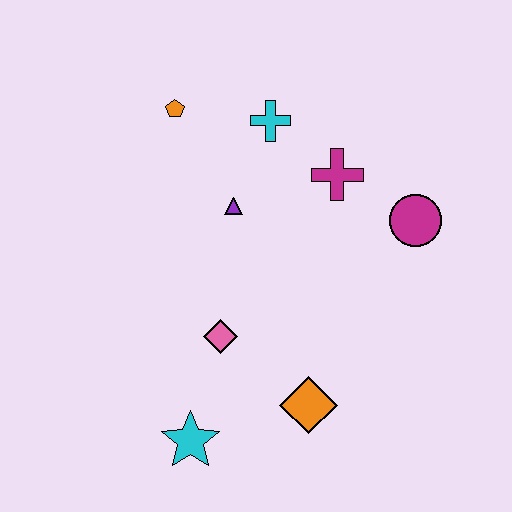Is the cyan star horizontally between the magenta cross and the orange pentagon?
Yes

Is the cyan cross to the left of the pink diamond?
No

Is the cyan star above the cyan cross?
No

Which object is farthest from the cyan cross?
The cyan star is farthest from the cyan cross.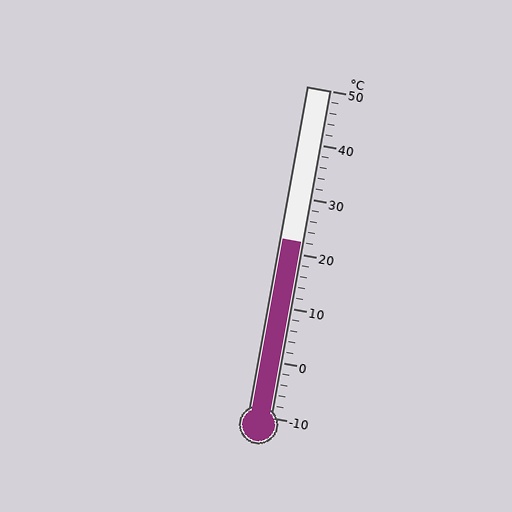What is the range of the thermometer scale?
The thermometer scale ranges from -10°C to 50°C.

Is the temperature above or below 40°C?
The temperature is below 40°C.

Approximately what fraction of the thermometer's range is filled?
The thermometer is filled to approximately 55% of its range.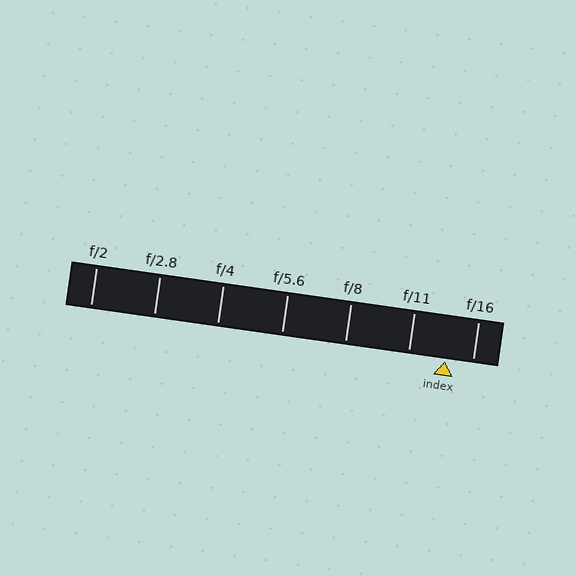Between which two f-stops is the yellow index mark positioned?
The index mark is between f/11 and f/16.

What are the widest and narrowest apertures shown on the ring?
The widest aperture shown is f/2 and the narrowest is f/16.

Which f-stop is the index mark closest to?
The index mark is closest to f/16.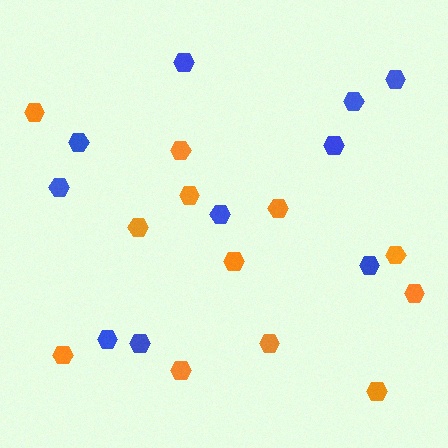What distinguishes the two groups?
There are 2 groups: one group of blue hexagons (10) and one group of orange hexagons (12).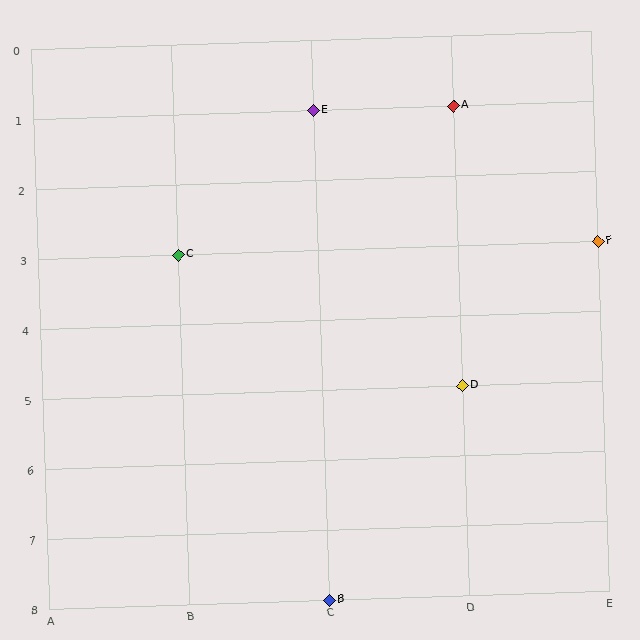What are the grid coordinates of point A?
Point A is at grid coordinates (D, 1).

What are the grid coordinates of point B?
Point B is at grid coordinates (C, 8).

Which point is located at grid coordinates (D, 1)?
Point A is at (D, 1).